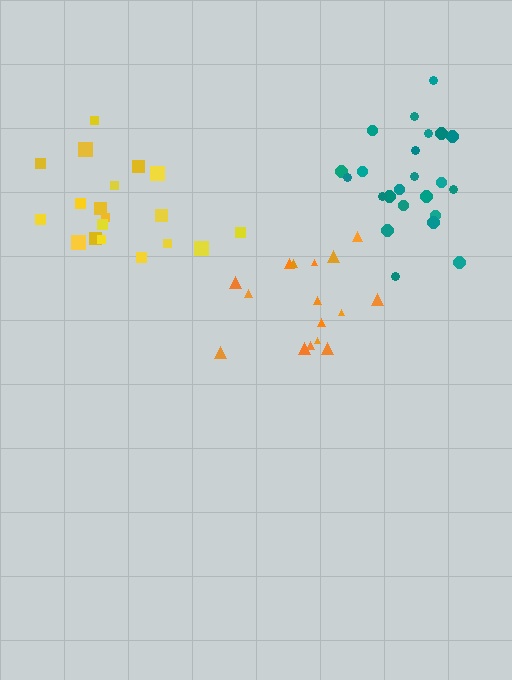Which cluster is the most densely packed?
Teal.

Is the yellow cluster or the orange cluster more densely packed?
Orange.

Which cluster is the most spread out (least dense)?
Yellow.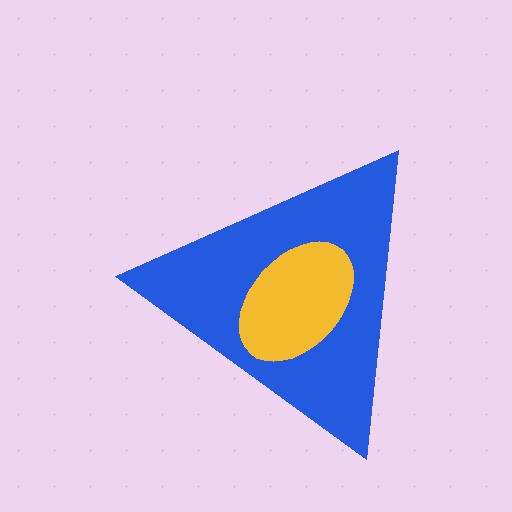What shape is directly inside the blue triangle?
The yellow ellipse.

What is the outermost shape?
The blue triangle.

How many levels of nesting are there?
2.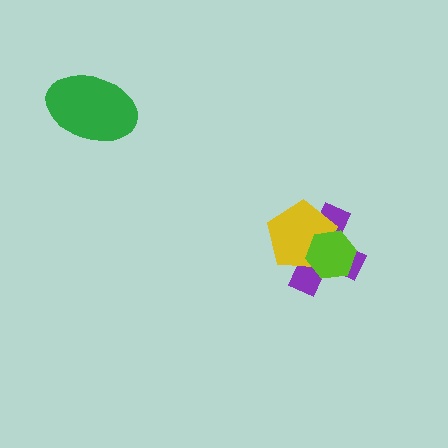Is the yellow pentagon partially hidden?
Yes, it is partially covered by another shape.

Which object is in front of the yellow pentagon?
The lime hexagon is in front of the yellow pentagon.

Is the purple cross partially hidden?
Yes, it is partially covered by another shape.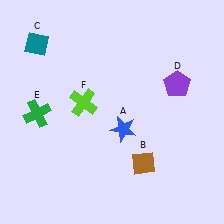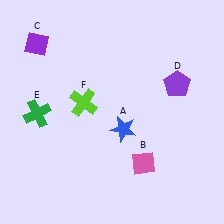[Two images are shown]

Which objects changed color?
B changed from brown to pink. C changed from teal to purple.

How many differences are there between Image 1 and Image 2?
There are 2 differences between the two images.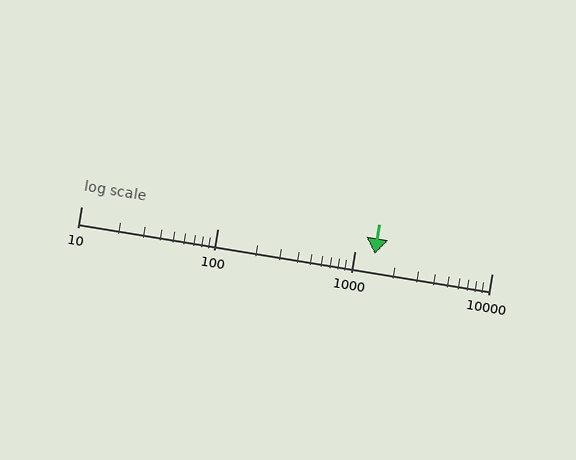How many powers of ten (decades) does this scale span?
The scale spans 3 decades, from 10 to 10000.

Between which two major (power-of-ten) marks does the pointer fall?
The pointer is between 1000 and 10000.